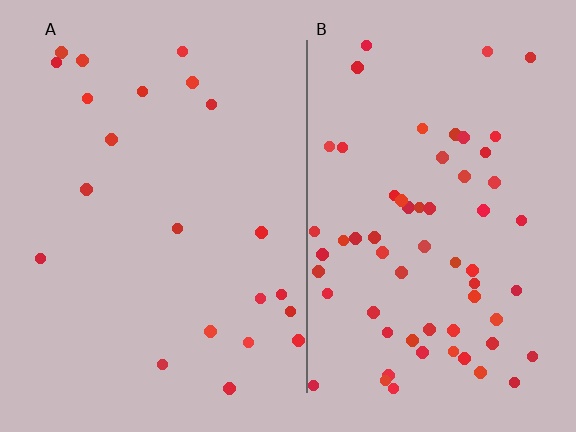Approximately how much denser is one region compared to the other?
Approximately 2.9× — region B over region A.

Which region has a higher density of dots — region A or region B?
B (the right).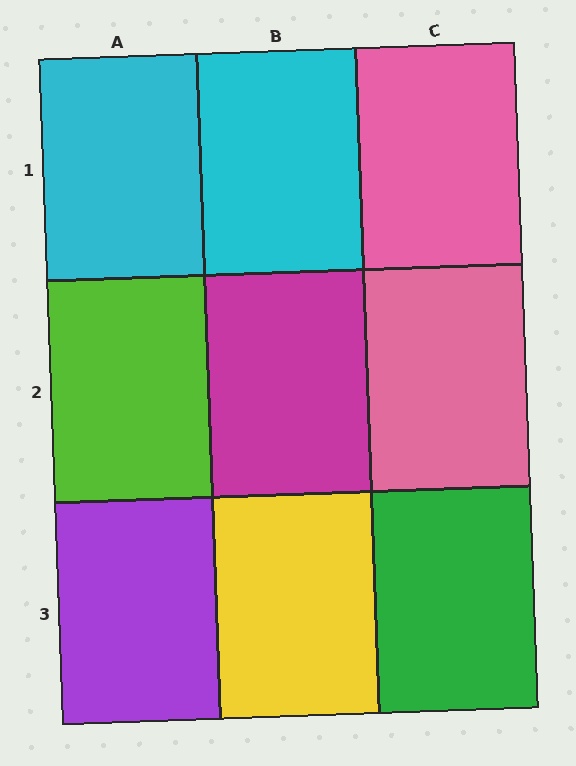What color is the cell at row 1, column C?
Pink.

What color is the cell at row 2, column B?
Magenta.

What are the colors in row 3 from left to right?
Purple, yellow, green.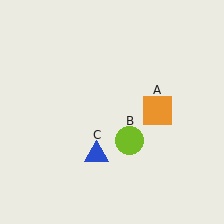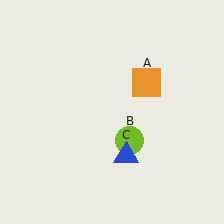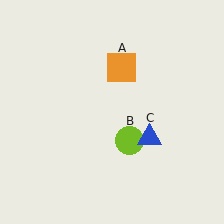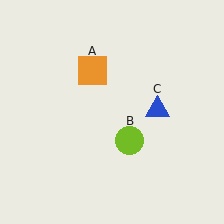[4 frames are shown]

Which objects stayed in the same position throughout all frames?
Lime circle (object B) remained stationary.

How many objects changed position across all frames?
2 objects changed position: orange square (object A), blue triangle (object C).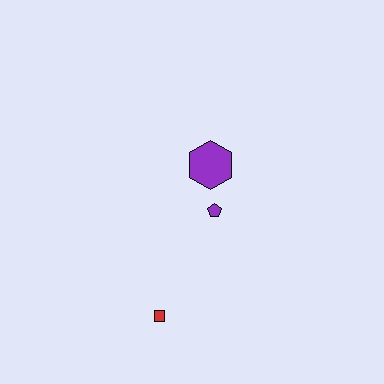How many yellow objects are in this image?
There are no yellow objects.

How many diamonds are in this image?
There are no diamonds.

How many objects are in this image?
There are 3 objects.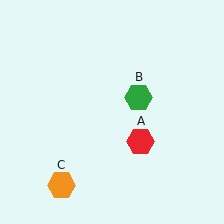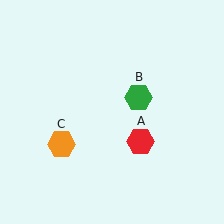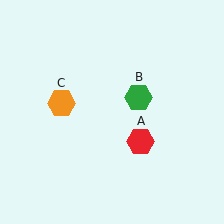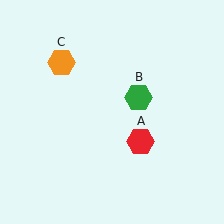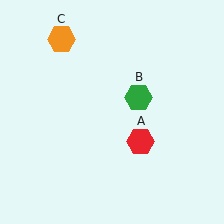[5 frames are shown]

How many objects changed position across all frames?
1 object changed position: orange hexagon (object C).